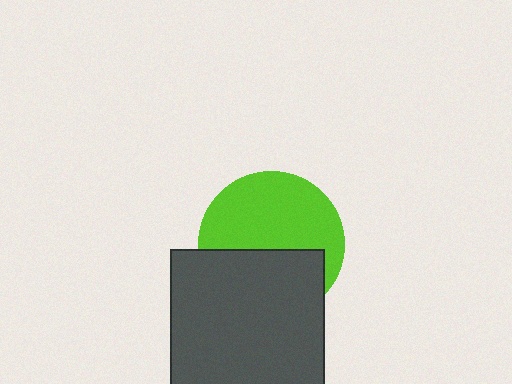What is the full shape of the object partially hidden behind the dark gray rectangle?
The partially hidden object is a lime circle.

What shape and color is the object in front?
The object in front is a dark gray rectangle.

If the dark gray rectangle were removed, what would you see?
You would see the complete lime circle.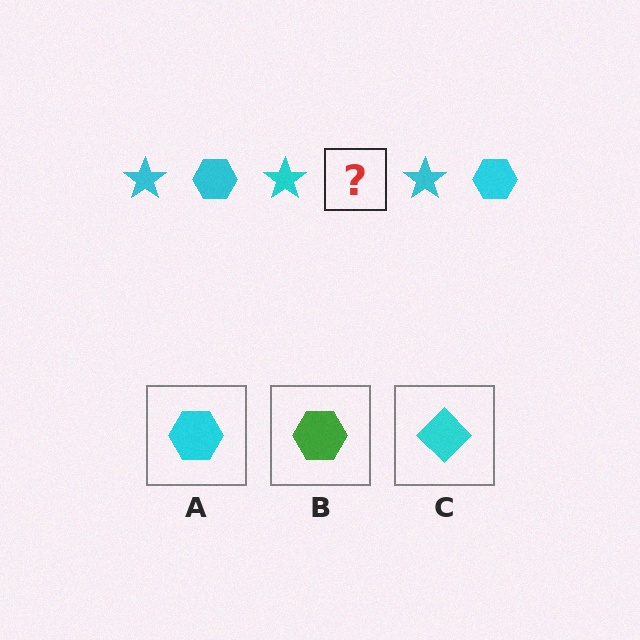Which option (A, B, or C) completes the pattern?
A.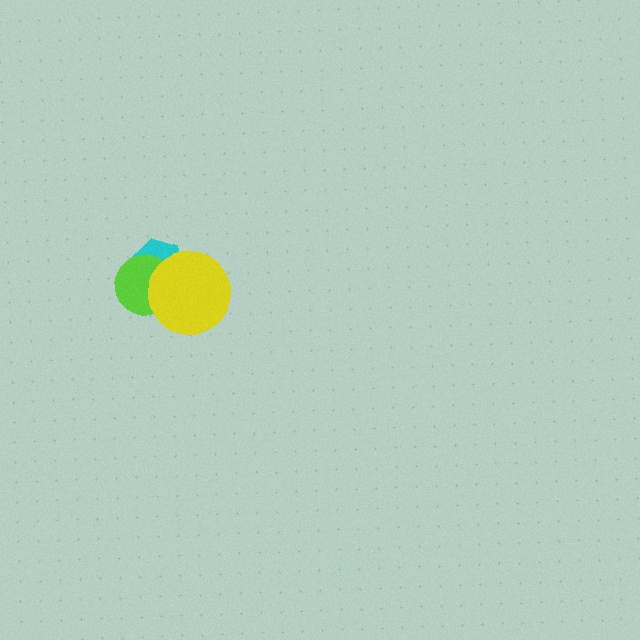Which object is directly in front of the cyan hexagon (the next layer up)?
The lime circle is directly in front of the cyan hexagon.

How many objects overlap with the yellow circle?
2 objects overlap with the yellow circle.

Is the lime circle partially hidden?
Yes, it is partially covered by another shape.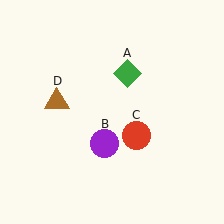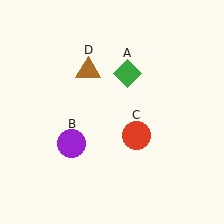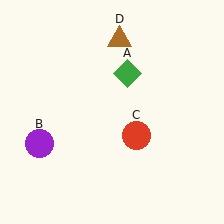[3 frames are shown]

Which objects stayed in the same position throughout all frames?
Green diamond (object A) and red circle (object C) remained stationary.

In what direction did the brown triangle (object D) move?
The brown triangle (object D) moved up and to the right.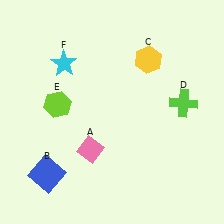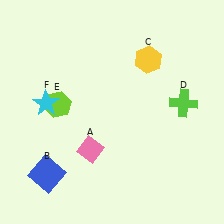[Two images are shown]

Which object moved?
The cyan star (F) moved down.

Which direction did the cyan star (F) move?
The cyan star (F) moved down.